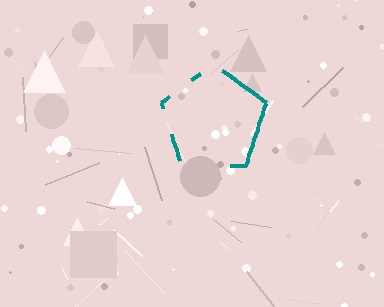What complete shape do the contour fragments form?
The contour fragments form a pentagon.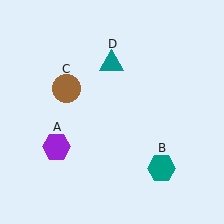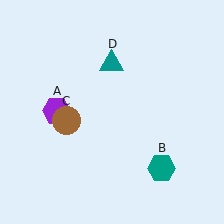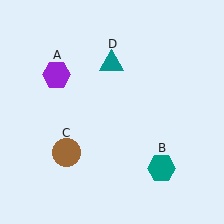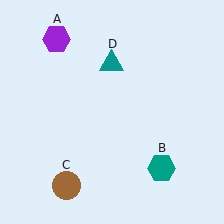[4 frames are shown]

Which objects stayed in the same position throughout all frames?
Teal hexagon (object B) and teal triangle (object D) remained stationary.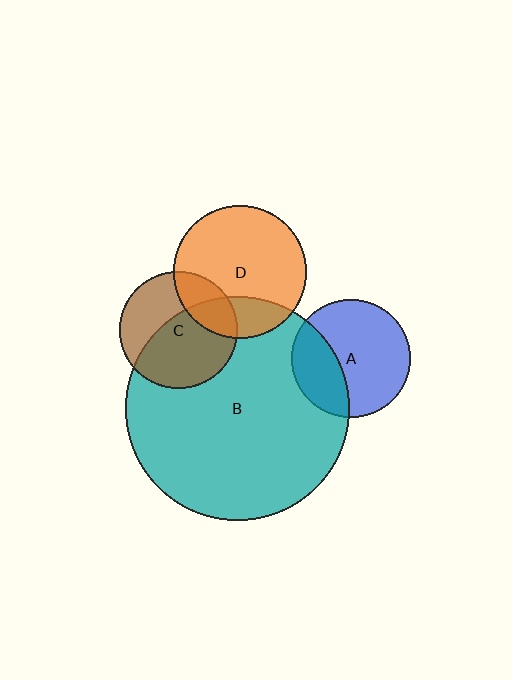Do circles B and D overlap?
Yes.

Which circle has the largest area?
Circle B (teal).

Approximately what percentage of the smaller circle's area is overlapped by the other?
Approximately 25%.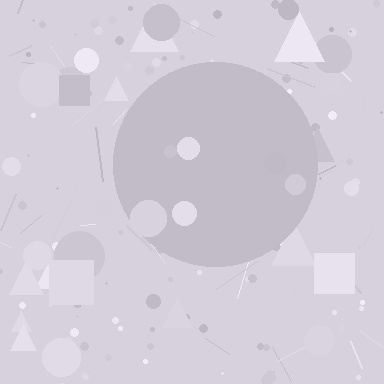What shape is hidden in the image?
A circle is hidden in the image.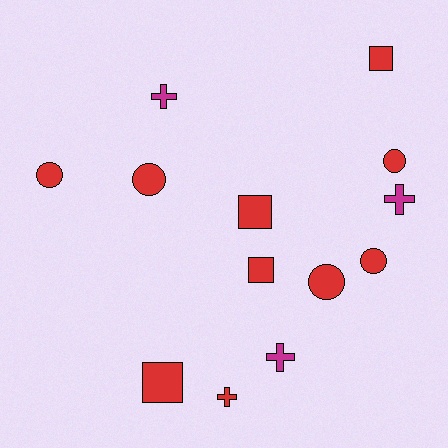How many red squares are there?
There are 4 red squares.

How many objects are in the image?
There are 13 objects.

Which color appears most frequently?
Red, with 10 objects.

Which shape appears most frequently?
Circle, with 5 objects.